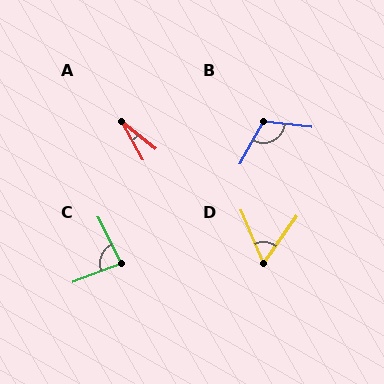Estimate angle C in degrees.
Approximately 84 degrees.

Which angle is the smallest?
A, at approximately 22 degrees.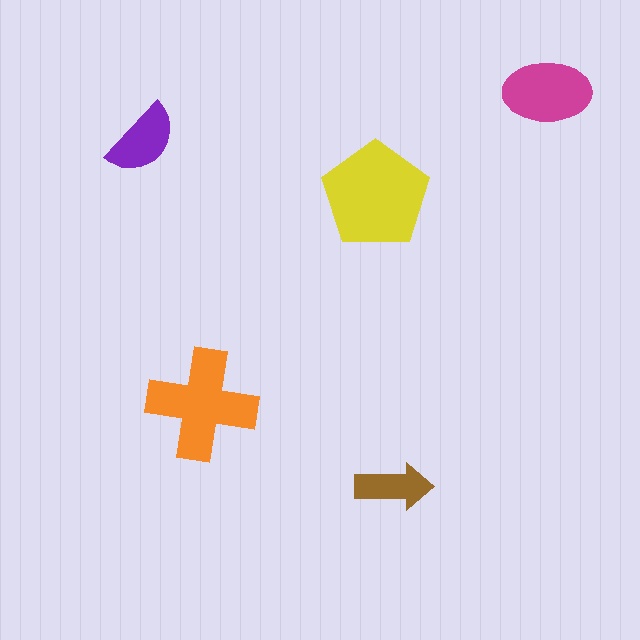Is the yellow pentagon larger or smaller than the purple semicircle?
Larger.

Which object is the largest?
The yellow pentagon.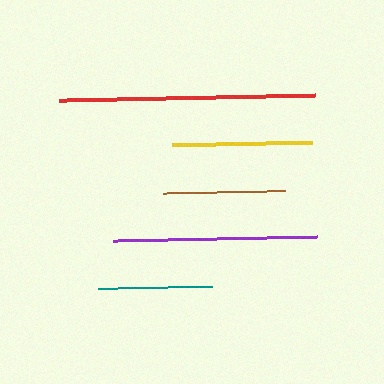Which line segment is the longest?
The red line is the longest at approximately 256 pixels.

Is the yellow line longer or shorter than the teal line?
The yellow line is longer than the teal line.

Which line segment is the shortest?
The teal line is the shortest at approximately 114 pixels.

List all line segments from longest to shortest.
From longest to shortest: red, purple, yellow, brown, teal.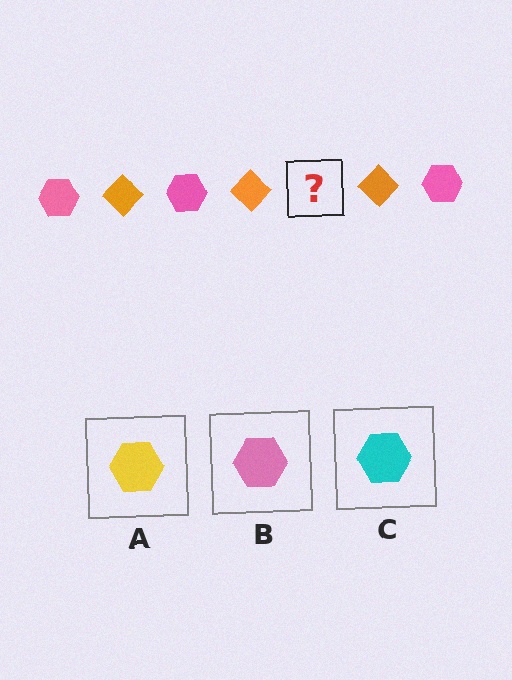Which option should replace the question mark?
Option B.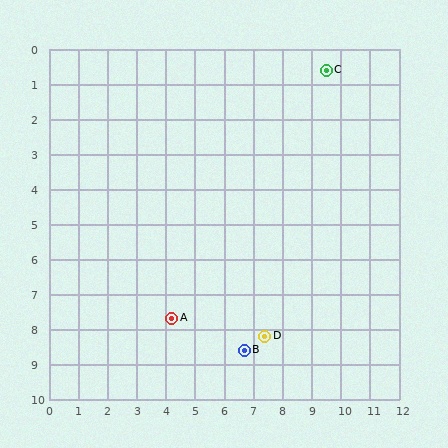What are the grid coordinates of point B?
Point B is at approximately (6.7, 8.6).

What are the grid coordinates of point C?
Point C is at approximately (9.5, 0.6).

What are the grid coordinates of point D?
Point D is at approximately (7.4, 8.2).